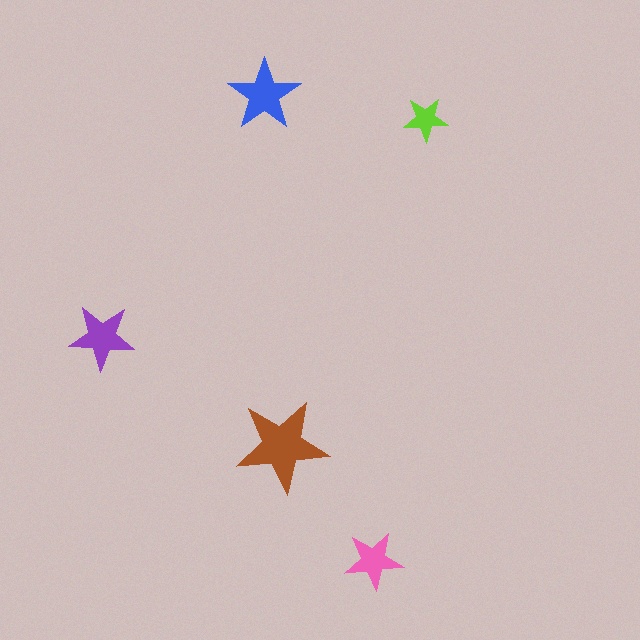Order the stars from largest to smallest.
the brown one, the blue one, the purple one, the pink one, the lime one.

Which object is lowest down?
The pink star is bottommost.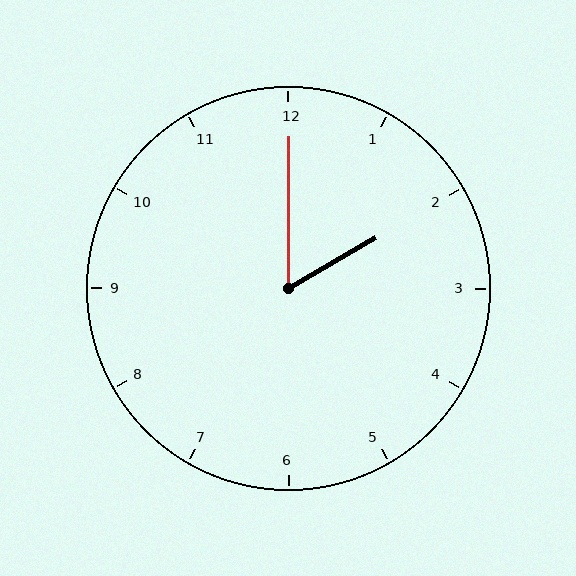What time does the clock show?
2:00.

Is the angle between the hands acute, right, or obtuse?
It is acute.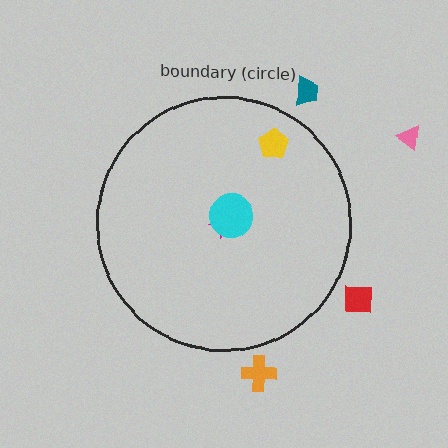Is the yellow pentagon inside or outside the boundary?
Inside.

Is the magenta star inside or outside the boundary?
Inside.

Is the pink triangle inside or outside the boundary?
Outside.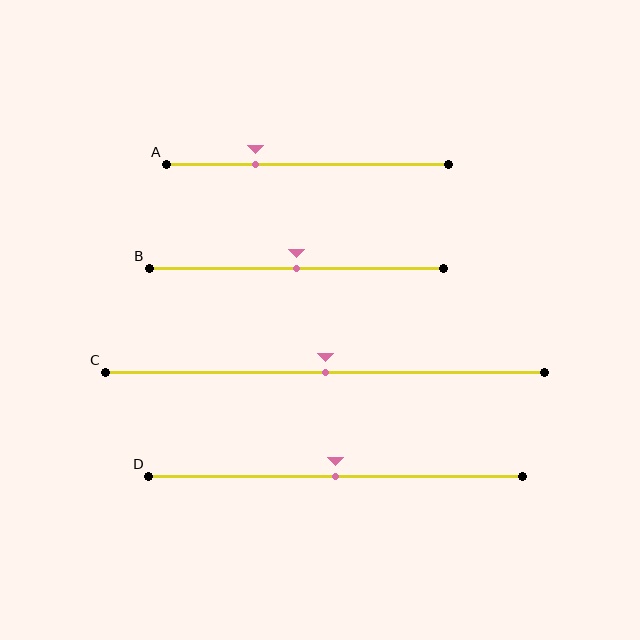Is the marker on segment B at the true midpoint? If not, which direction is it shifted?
Yes, the marker on segment B is at the true midpoint.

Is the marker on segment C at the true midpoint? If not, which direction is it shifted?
Yes, the marker on segment C is at the true midpoint.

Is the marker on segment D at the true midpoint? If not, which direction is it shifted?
Yes, the marker on segment D is at the true midpoint.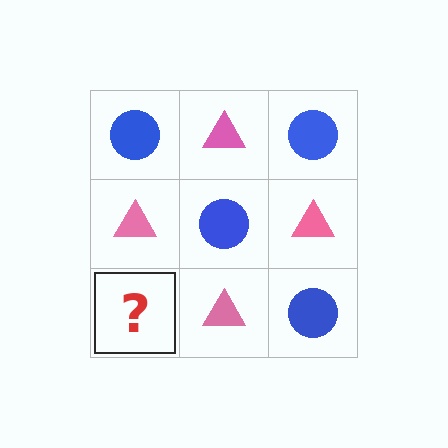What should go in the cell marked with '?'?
The missing cell should contain a blue circle.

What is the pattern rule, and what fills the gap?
The rule is that it alternates blue circle and pink triangle in a checkerboard pattern. The gap should be filled with a blue circle.